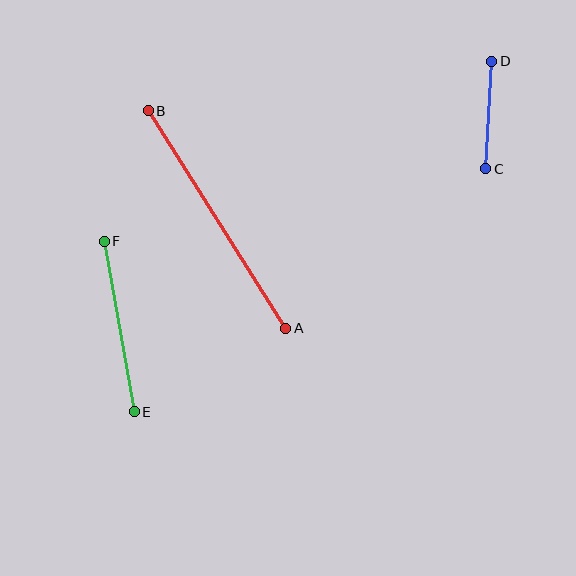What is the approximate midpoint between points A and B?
The midpoint is at approximately (217, 220) pixels.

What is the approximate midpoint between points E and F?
The midpoint is at approximately (119, 327) pixels.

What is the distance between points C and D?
The distance is approximately 108 pixels.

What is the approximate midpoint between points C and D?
The midpoint is at approximately (489, 115) pixels.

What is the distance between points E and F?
The distance is approximately 173 pixels.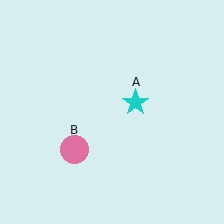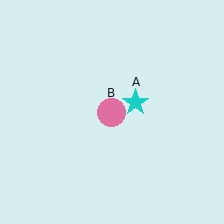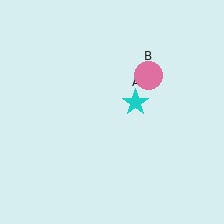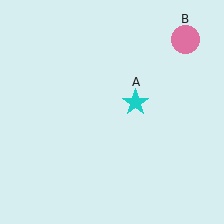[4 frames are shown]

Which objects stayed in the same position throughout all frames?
Cyan star (object A) remained stationary.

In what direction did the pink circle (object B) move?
The pink circle (object B) moved up and to the right.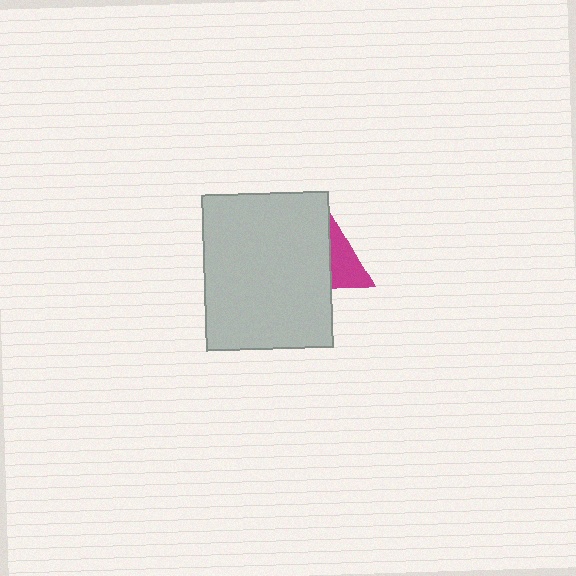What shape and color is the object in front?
The object in front is a light gray rectangle.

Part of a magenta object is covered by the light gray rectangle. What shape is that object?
It is a triangle.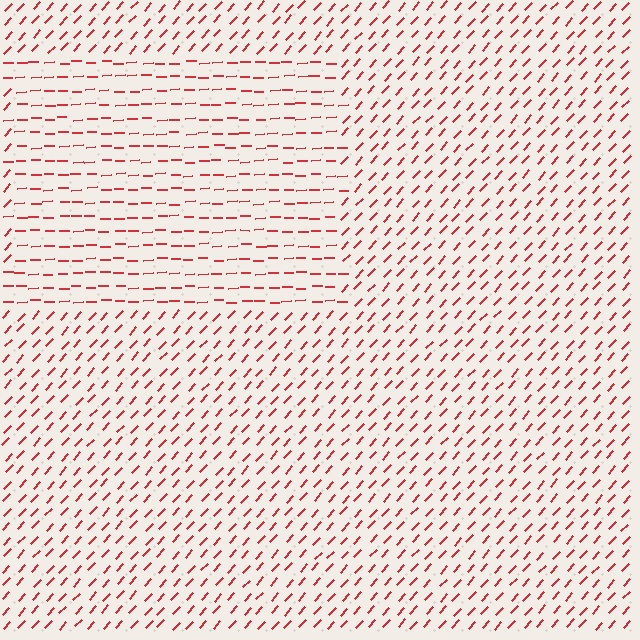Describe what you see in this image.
The image is filled with small red line segments. A rectangle region in the image has lines oriented differently from the surrounding lines, creating a visible texture boundary.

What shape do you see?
I see a rectangle.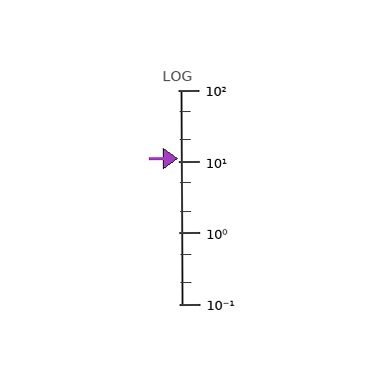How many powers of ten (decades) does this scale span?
The scale spans 3 decades, from 0.1 to 100.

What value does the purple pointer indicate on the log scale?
The pointer indicates approximately 11.